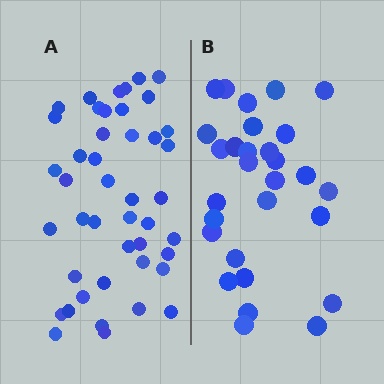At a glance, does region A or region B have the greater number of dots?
Region A (the left region) has more dots.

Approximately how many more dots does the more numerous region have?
Region A has approximately 15 more dots than region B.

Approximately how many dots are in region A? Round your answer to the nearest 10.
About 40 dots. (The exact count is 44, which rounds to 40.)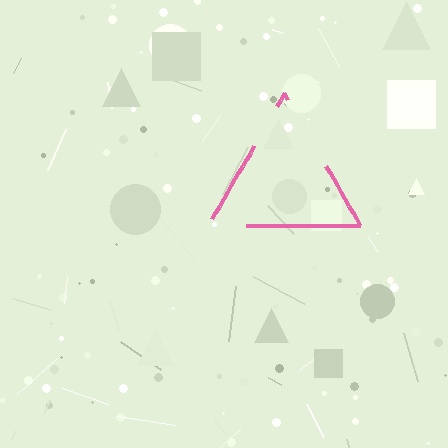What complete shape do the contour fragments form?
The contour fragments form a triangle.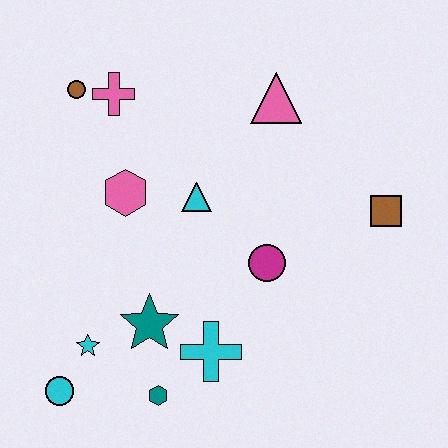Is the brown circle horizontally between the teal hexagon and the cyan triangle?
No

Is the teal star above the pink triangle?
No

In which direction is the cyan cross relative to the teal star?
The cyan cross is to the right of the teal star.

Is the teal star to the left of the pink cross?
No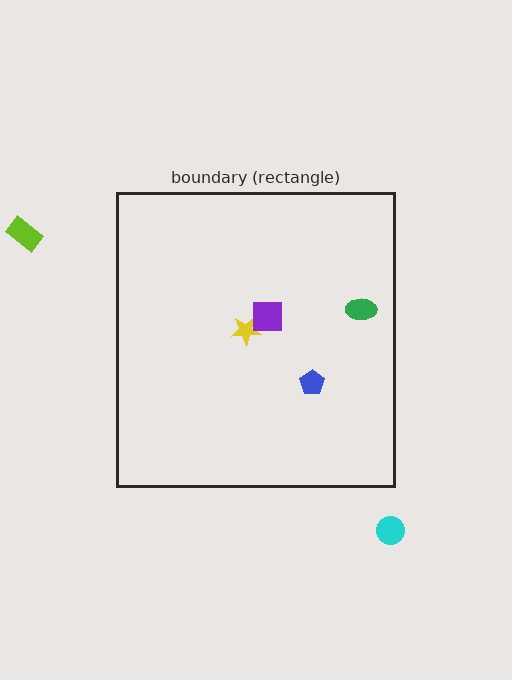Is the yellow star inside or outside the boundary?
Inside.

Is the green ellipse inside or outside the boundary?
Inside.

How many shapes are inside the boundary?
4 inside, 2 outside.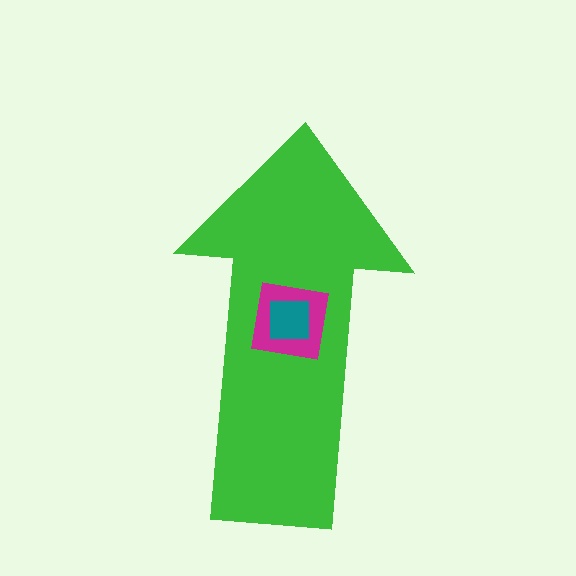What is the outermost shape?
The green arrow.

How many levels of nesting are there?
3.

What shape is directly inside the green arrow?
The magenta square.